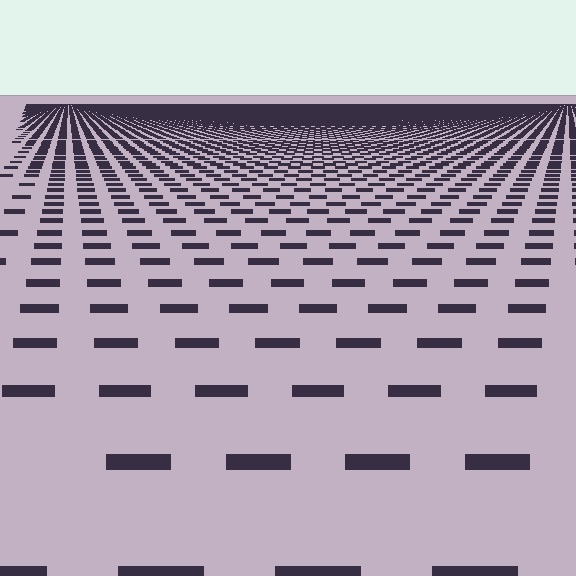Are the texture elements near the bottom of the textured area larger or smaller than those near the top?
Larger. Near the bottom, elements are closer to the viewer and appear at a bigger on-screen size.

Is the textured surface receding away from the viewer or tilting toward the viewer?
The surface is receding away from the viewer. Texture elements get smaller and denser toward the top.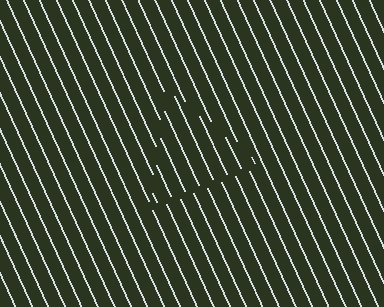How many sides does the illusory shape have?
3 sides — the line-ends trace a triangle.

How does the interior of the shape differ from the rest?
The interior of the shape contains the same grating, shifted by half a period — the contour is defined by the phase discontinuity where line-ends from the inner and outer gratings abut.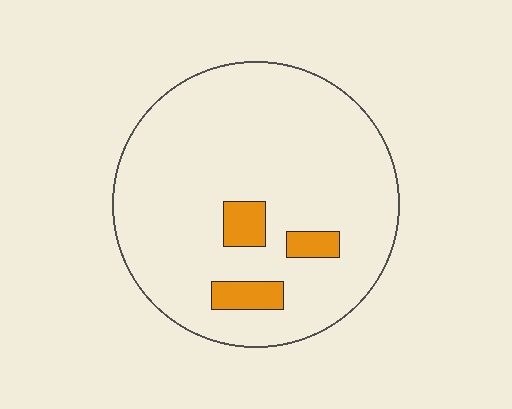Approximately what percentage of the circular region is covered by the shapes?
Approximately 10%.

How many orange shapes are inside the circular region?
3.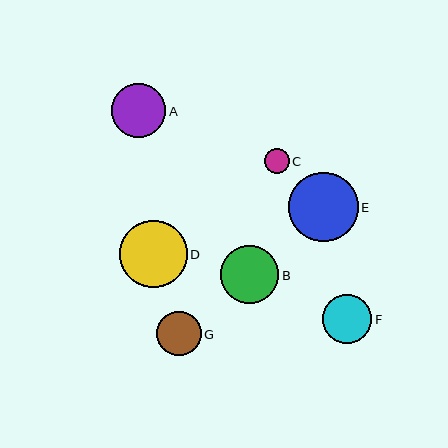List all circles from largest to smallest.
From largest to smallest: E, D, B, A, F, G, C.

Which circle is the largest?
Circle E is the largest with a size of approximately 70 pixels.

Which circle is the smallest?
Circle C is the smallest with a size of approximately 25 pixels.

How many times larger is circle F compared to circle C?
Circle F is approximately 2.0 times the size of circle C.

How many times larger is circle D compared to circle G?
Circle D is approximately 1.5 times the size of circle G.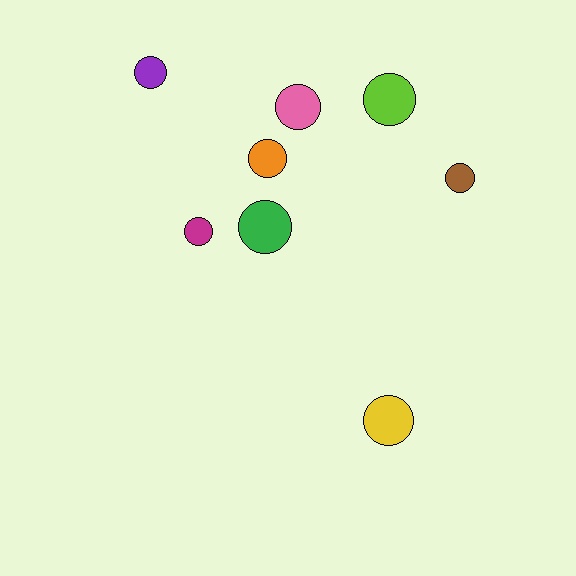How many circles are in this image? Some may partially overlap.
There are 8 circles.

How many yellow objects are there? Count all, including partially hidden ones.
There is 1 yellow object.